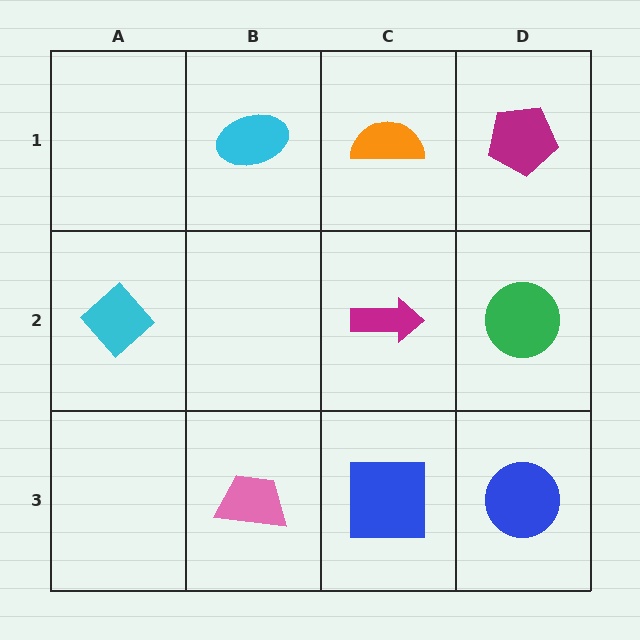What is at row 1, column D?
A magenta pentagon.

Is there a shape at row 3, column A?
No, that cell is empty.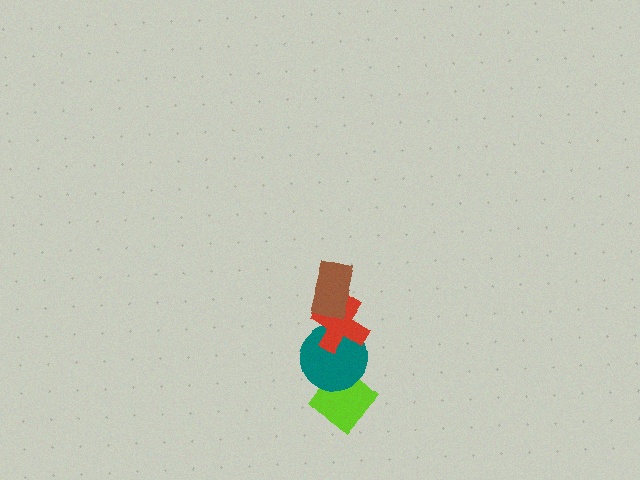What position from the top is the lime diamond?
The lime diamond is 4th from the top.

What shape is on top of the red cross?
The brown rectangle is on top of the red cross.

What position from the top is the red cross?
The red cross is 2nd from the top.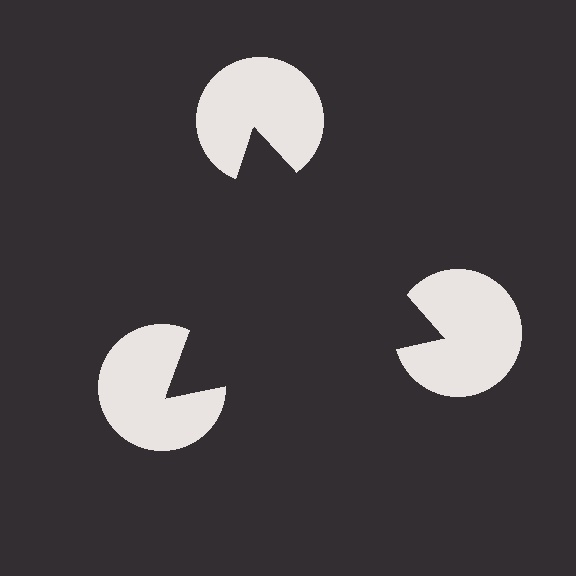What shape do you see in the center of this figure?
An illusory triangle — its edges are inferred from the aligned wedge cuts in the pac-man discs, not physically drawn.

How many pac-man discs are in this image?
There are 3 — one at each vertex of the illusory triangle.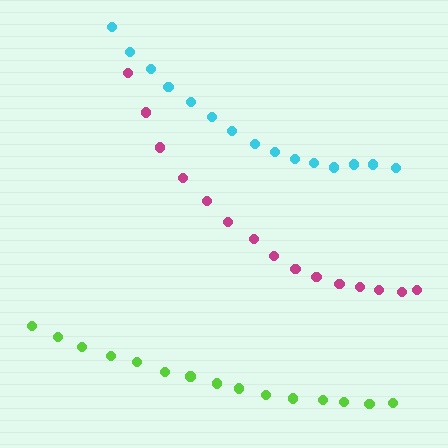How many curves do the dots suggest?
There are 3 distinct paths.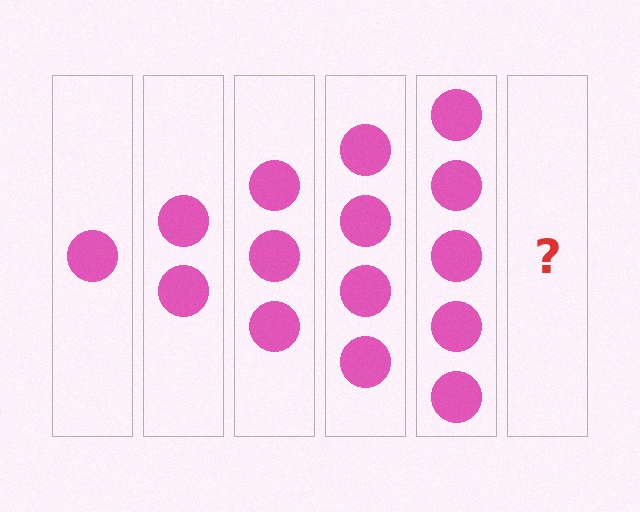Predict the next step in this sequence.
The next step is 6 circles.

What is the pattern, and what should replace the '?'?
The pattern is that each step adds one more circle. The '?' should be 6 circles.